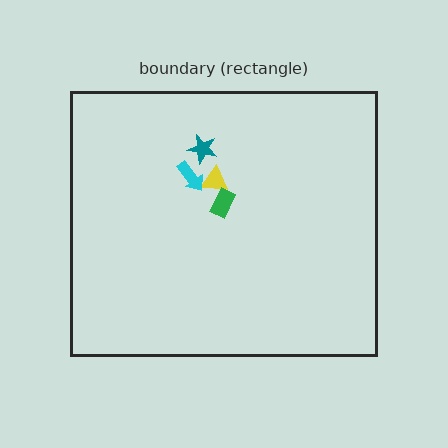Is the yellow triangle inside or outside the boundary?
Inside.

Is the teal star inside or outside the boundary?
Inside.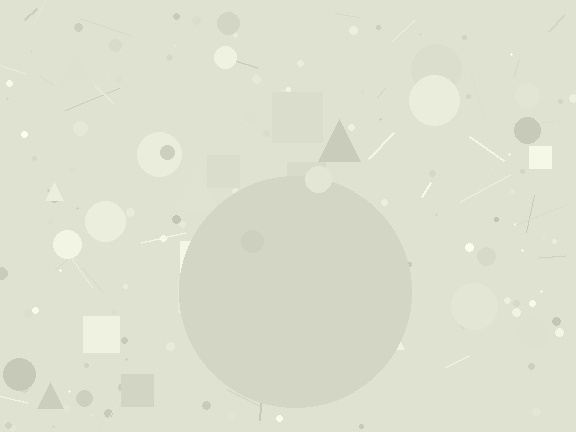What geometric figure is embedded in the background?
A circle is embedded in the background.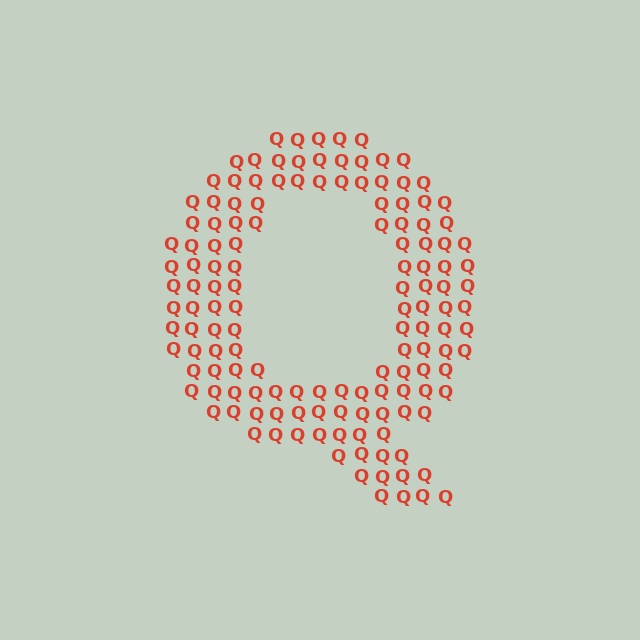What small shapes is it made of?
It is made of small letter Q's.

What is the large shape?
The large shape is the letter Q.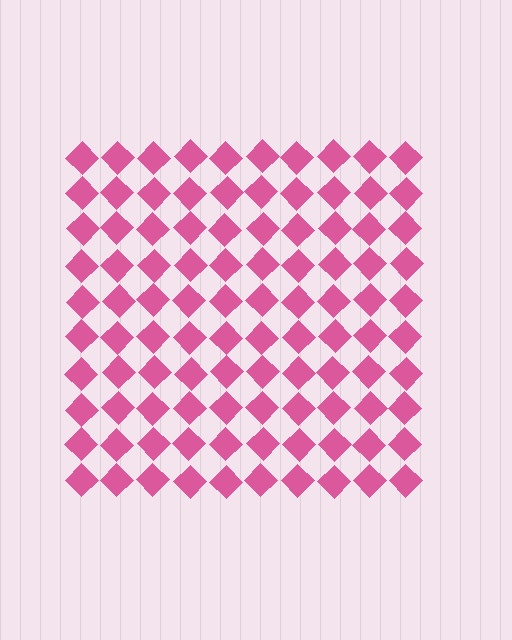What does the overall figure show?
The overall figure shows a square.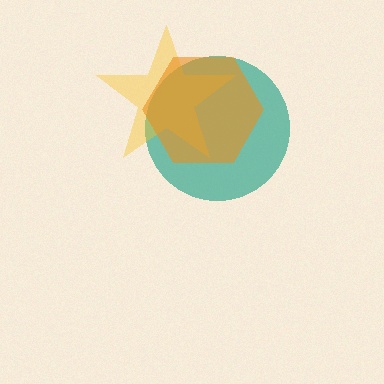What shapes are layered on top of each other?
The layered shapes are: a teal circle, a yellow star, an orange hexagon.